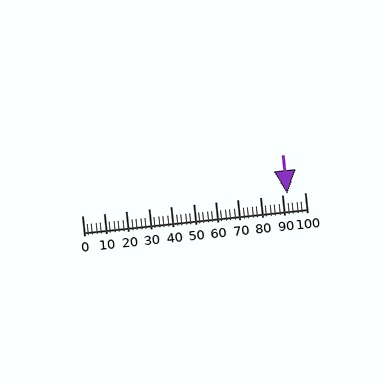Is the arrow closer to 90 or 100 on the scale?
The arrow is closer to 90.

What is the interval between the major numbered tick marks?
The major tick marks are spaced 10 units apart.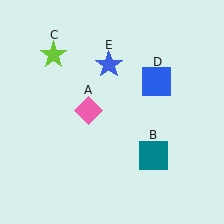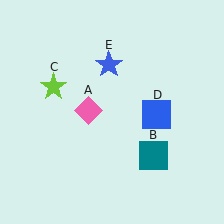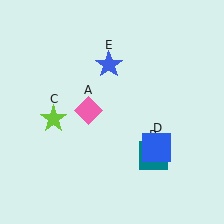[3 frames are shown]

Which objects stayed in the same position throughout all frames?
Pink diamond (object A) and teal square (object B) and blue star (object E) remained stationary.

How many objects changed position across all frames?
2 objects changed position: lime star (object C), blue square (object D).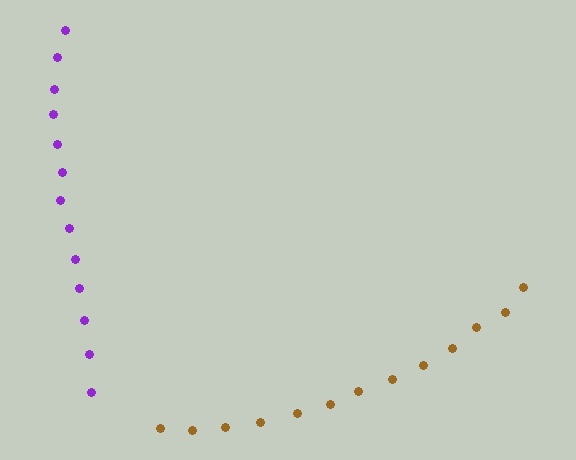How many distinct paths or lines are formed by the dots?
There are 2 distinct paths.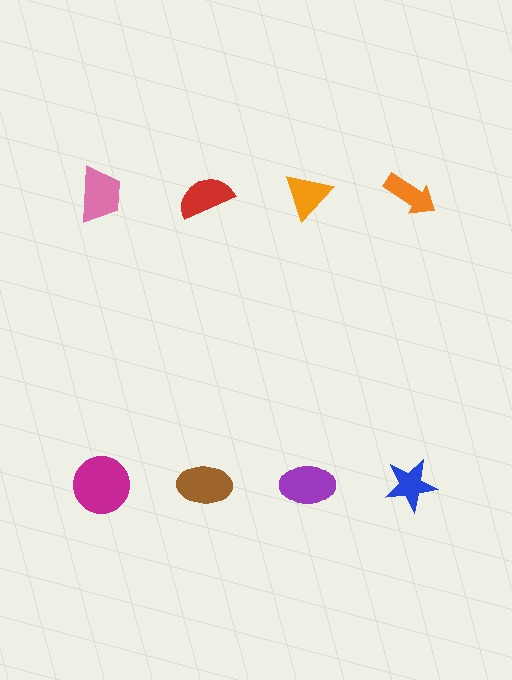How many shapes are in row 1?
4 shapes.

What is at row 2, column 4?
A blue star.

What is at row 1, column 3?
An orange triangle.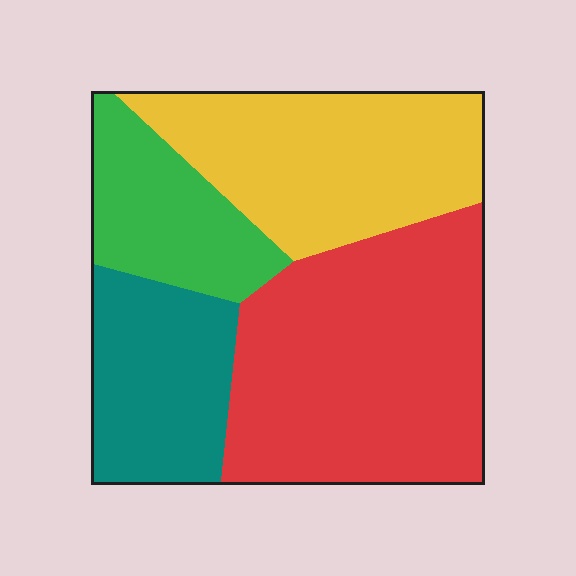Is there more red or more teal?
Red.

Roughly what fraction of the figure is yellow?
Yellow takes up between a sixth and a third of the figure.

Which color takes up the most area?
Red, at roughly 40%.